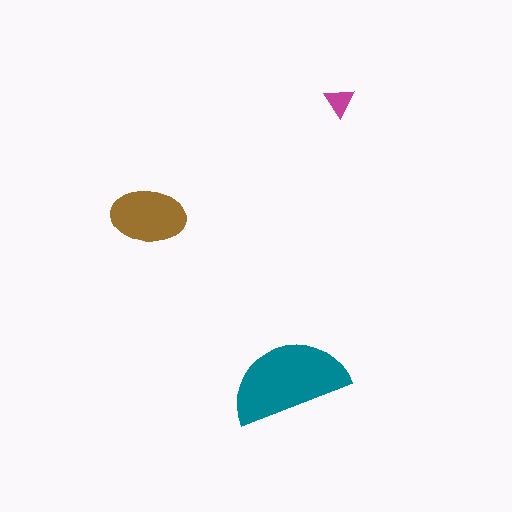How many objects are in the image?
There are 3 objects in the image.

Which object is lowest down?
The teal semicircle is bottommost.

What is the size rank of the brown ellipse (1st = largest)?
2nd.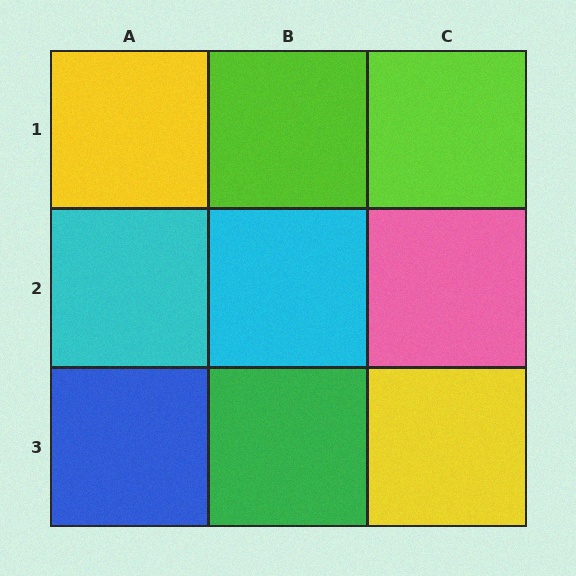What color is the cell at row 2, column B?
Cyan.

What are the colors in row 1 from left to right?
Yellow, lime, lime.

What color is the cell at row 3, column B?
Green.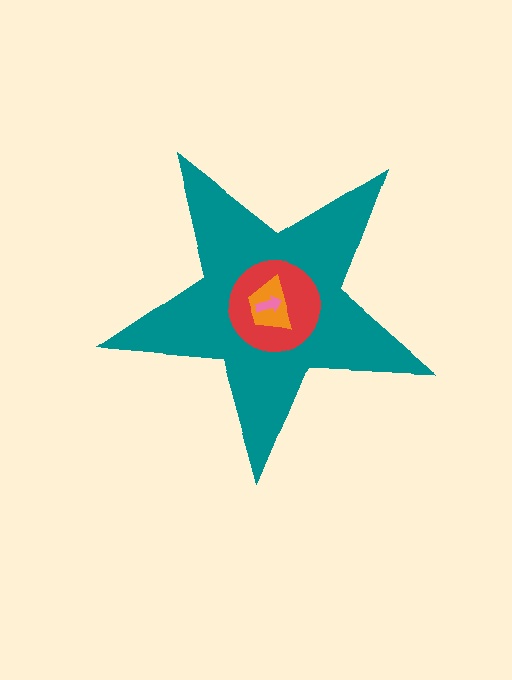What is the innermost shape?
The pink arrow.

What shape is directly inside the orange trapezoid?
The pink arrow.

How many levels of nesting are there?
4.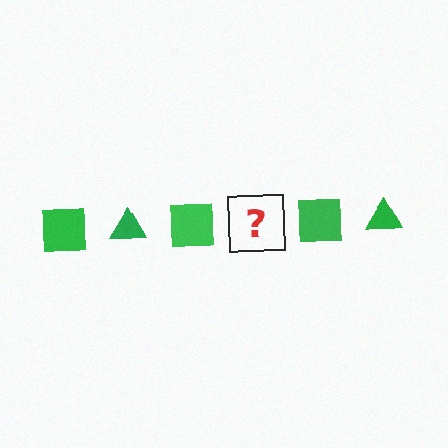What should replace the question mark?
The question mark should be replaced with a green triangle.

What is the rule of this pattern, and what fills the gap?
The rule is that the pattern cycles through square, triangle shapes in green. The gap should be filled with a green triangle.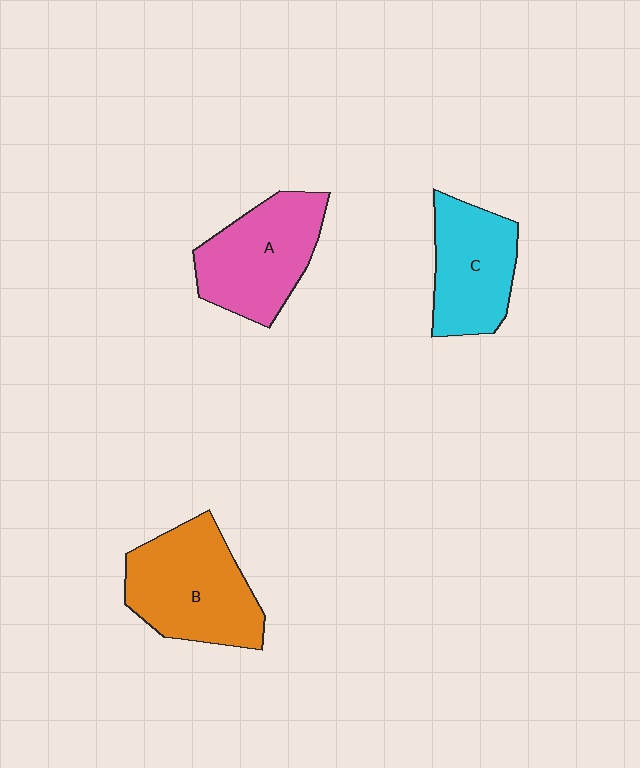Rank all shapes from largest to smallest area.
From largest to smallest: B (orange), A (pink), C (cyan).